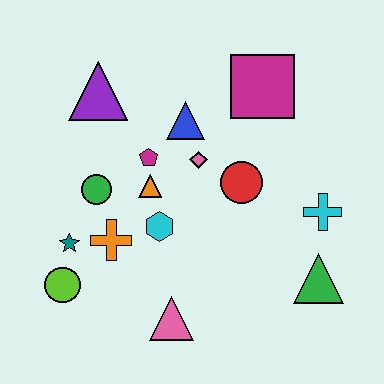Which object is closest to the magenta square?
The blue triangle is closest to the magenta square.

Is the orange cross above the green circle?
No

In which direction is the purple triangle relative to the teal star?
The purple triangle is above the teal star.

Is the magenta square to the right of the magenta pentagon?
Yes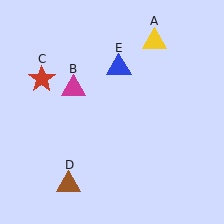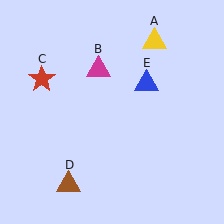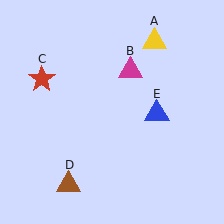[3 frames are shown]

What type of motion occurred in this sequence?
The magenta triangle (object B), blue triangle (object E) rotated clockwise around the center of the scene.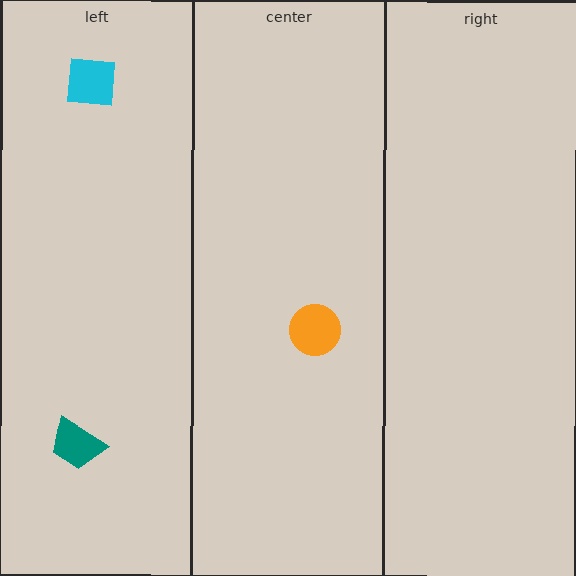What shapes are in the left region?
The teal trapezoid, the cyan square.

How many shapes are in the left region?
2.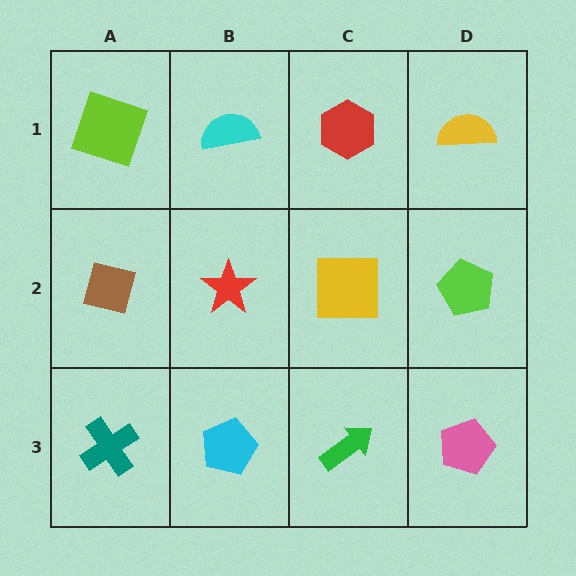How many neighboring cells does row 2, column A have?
3.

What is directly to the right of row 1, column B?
A red hexagon.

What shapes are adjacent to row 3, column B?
A red star (row 2, column B), a teal cross (row 3, column A), a green arrow (row 3, column C).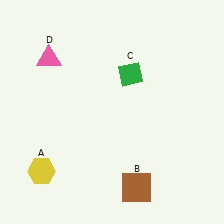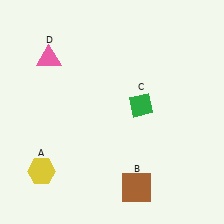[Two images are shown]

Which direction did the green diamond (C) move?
The green diamond (C) moved down.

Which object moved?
The green diamond (C) moved down.